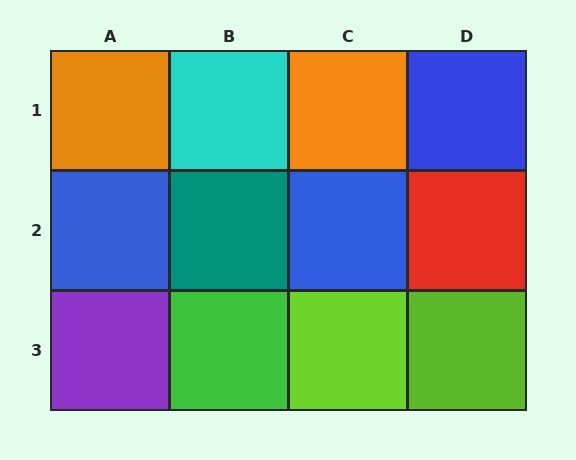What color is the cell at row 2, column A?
Blue.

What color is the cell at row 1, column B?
Cyan.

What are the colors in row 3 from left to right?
Purple, green, lime, lime.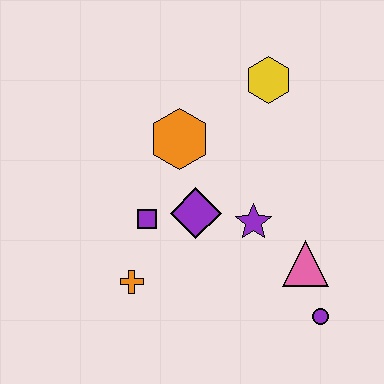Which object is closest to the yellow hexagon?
The orange hexagon is closest to the yellow hexagon.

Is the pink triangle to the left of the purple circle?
Yes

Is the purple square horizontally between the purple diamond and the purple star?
No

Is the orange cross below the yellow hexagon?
Yes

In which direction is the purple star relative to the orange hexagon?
The purple star is below the orange hexagon.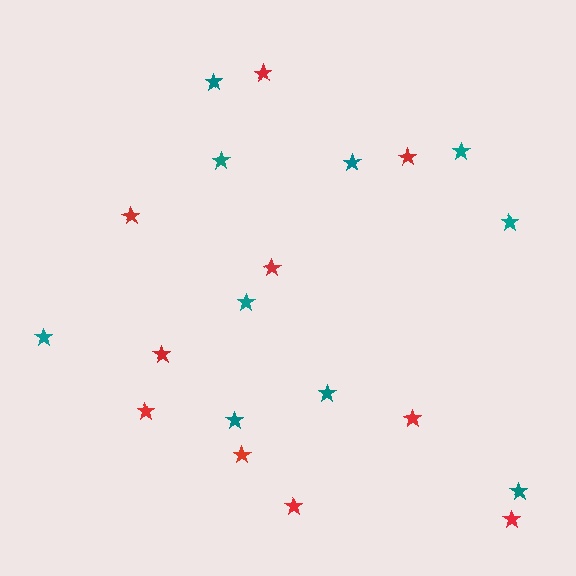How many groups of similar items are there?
There are 2 groups: one group of red stars (10) and one group of teal stars (10).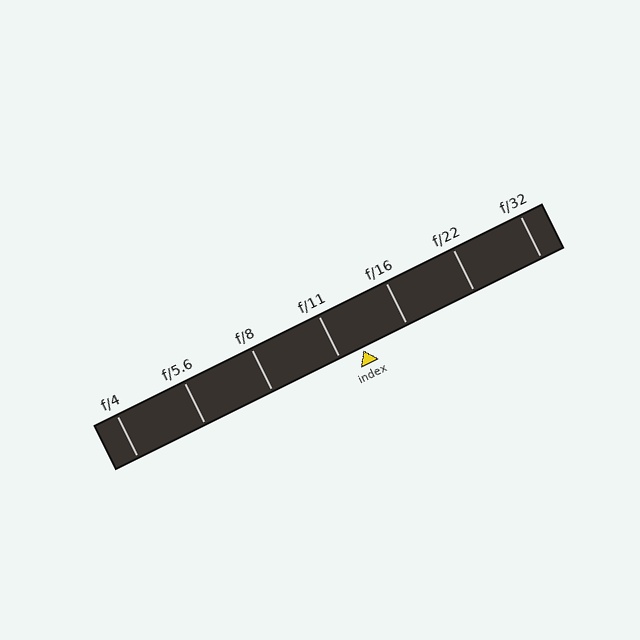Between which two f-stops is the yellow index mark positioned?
The index mark is between f/11 and f/16.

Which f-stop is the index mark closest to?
The index mark is closest to f/11.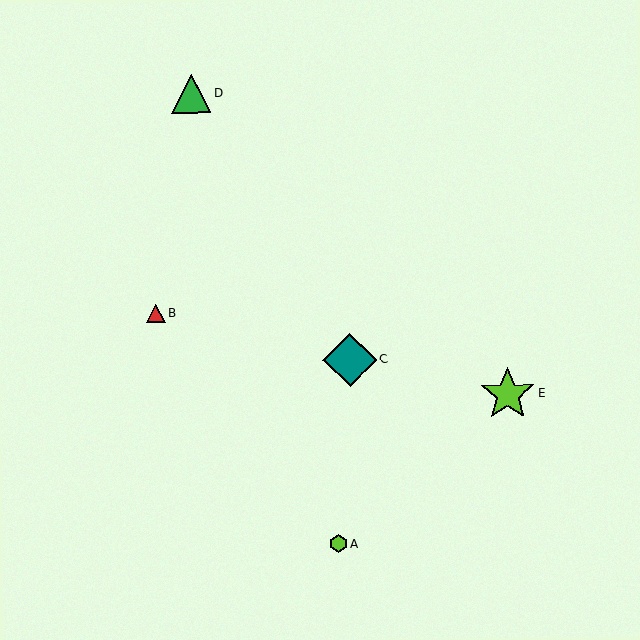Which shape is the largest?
The lime star (labeled E) is the largest.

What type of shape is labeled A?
Shape A is a lime hexagon.